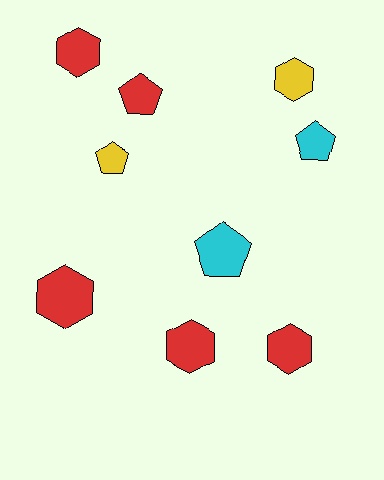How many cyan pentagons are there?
There are 2 cyan pentagons.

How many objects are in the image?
There are 9 objects.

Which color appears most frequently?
Red, with 5 objects.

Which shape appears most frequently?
Hexagon, with 5 objects.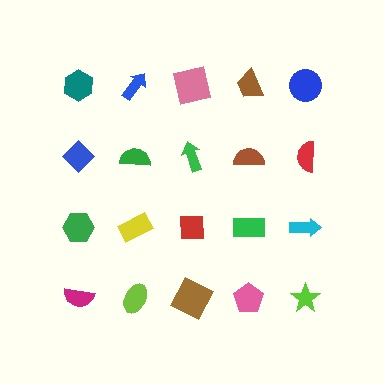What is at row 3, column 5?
A cyan arrow.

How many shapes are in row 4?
5 shapes.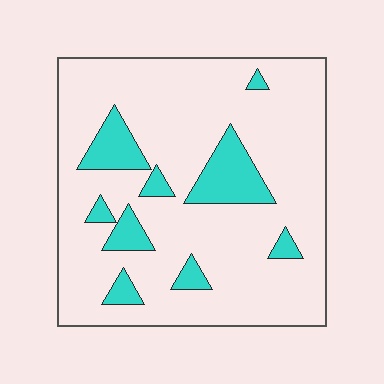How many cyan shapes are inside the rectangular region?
9.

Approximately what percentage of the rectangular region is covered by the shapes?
Approximately 15%.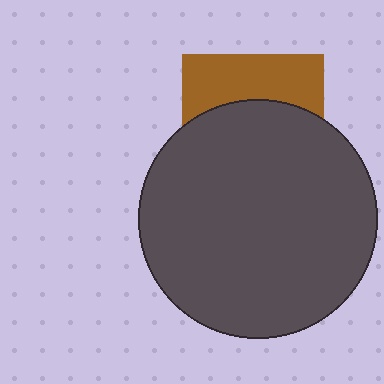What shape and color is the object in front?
The object in front is a dark gray circle.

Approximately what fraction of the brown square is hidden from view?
Roughly 63% of the brown square is hidden behind the dark gray circle.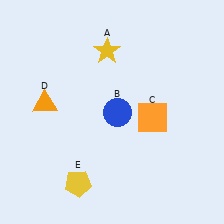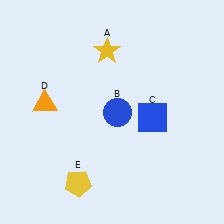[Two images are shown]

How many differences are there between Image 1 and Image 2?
There is 1 difference between the two images.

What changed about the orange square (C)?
In Image 1, C is orange. In Image 2, it changed to blue.